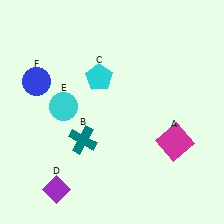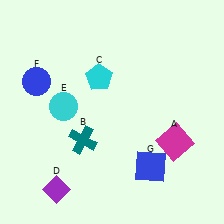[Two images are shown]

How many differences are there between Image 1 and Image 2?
There is 1 difference between the two images.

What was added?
A blue square (G) was added in Image 2.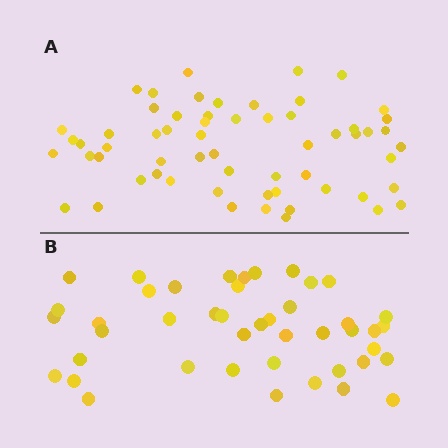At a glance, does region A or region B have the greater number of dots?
Region A (the top region) has more dots.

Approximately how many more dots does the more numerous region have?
Region A has approximately 15 more dots than region B.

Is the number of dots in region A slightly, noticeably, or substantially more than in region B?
Region A has noticeably more, but not dramatically so. The ratio is roughly 1.4 to 1.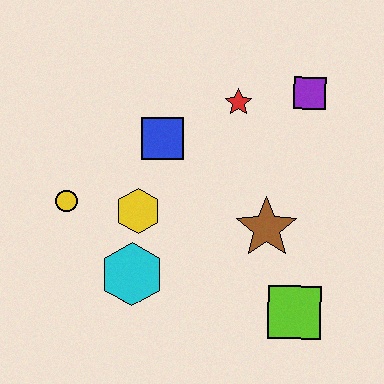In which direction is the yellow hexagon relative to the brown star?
The yellow hexagon is to the left of the brown star.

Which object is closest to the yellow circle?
The yellow hexagon is closest to the yellow circle.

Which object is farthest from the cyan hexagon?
The purple square is farthest from the cyan hexagon.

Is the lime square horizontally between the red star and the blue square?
No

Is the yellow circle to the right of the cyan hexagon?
No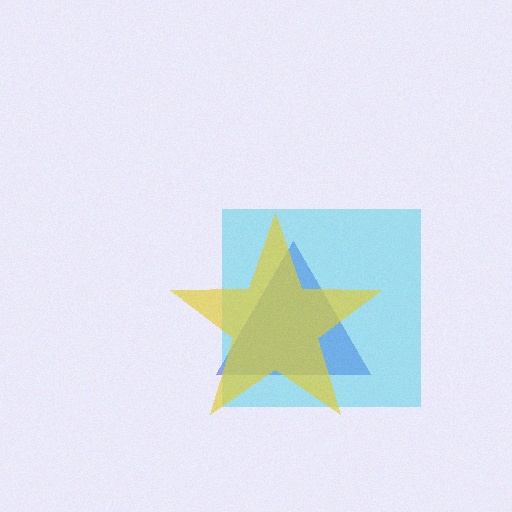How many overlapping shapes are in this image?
There are 3 overlapping shapes in the image.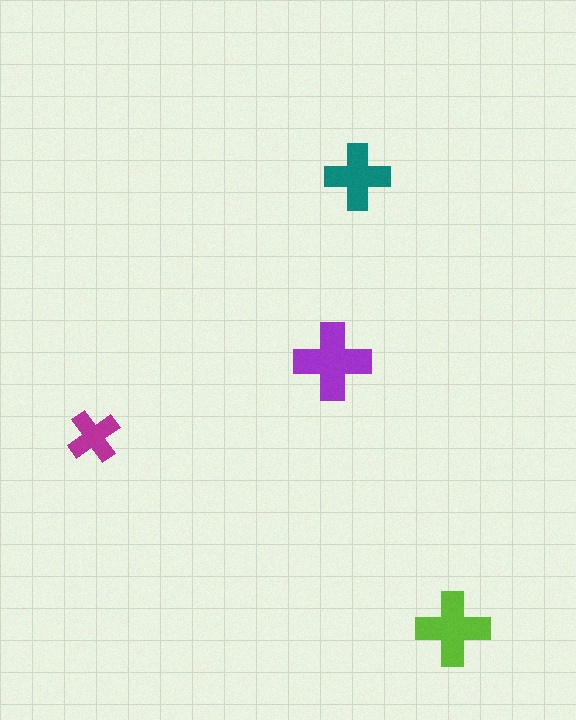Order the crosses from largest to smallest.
the purple one, the lime one, the teal one, the magenta one.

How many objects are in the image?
There are 4 objects in the image.